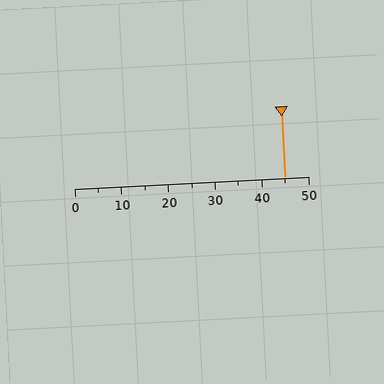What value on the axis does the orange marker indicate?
The marker indicates approximately 45.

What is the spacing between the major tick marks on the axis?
The major ticks are spaced 10 apart.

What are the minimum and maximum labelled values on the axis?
The axis runs from 0 to 50.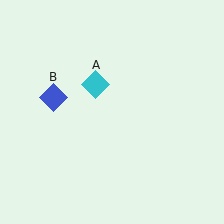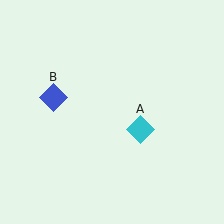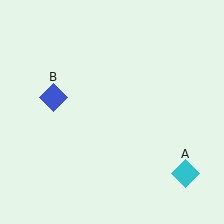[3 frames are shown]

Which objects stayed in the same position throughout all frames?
Blue diamond (object B) remained stationary.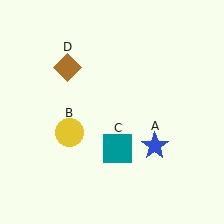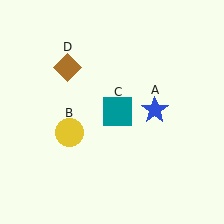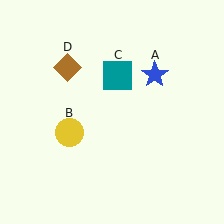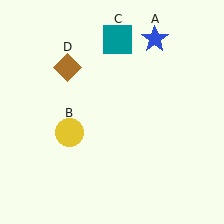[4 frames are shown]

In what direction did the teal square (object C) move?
The teal square (object C) moved up.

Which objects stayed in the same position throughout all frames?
Yellow circle (object B) and brown diamond (object D) remained stationary.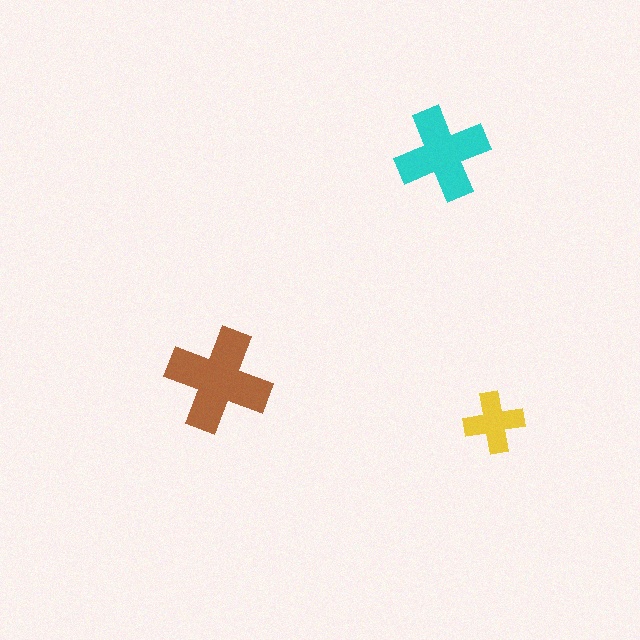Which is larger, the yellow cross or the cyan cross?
The cyan one.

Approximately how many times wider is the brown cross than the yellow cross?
About 1.5 times wider.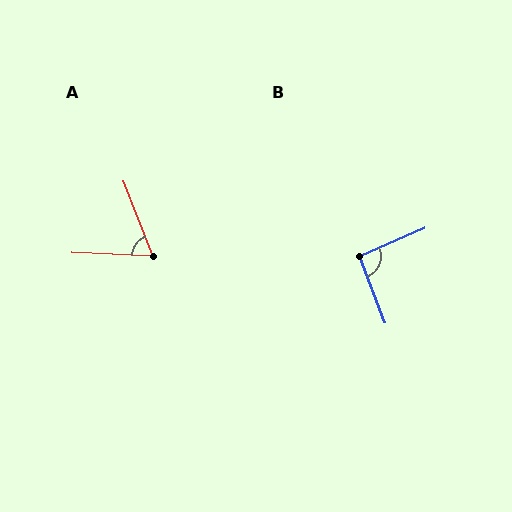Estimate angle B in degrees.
Approximately 92 degrees.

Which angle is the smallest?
A, at approximately 66 degrees.